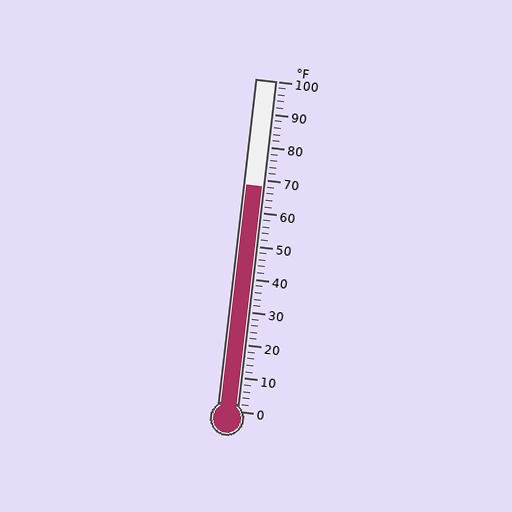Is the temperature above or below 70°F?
The temperature is below 70°F.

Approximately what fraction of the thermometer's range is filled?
The thermometer is filled to approximately 70% of its range.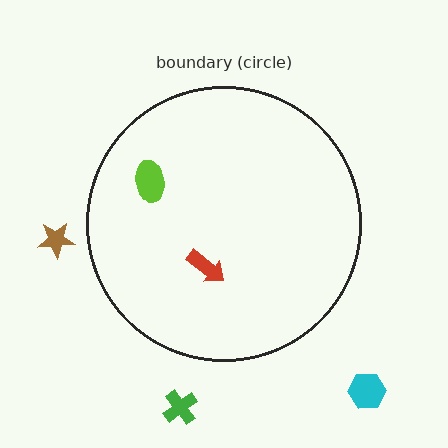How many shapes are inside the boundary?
2 inside, 3 outside.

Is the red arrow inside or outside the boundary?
Inside.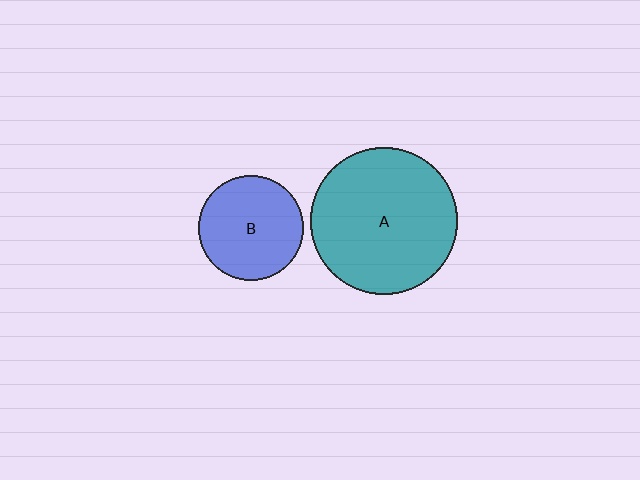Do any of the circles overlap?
No, none of the circles overlap.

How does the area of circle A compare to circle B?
Approximately 1.9 times.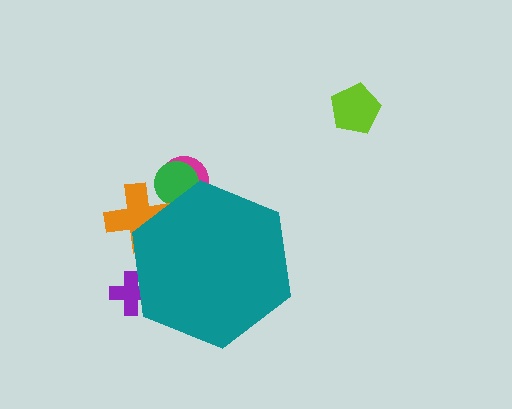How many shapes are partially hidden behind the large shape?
4 shapes are partially hidden.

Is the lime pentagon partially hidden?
No, the lime pentagon is fully visible.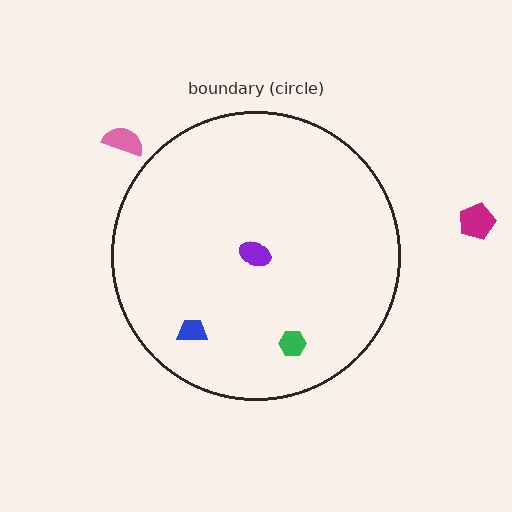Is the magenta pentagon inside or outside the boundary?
Outside.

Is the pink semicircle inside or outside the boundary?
Outside.